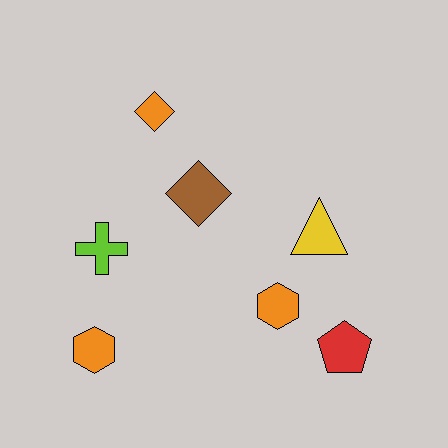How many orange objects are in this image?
There are 3 orange objects.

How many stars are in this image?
There are no stars.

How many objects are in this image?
There are 7 objects.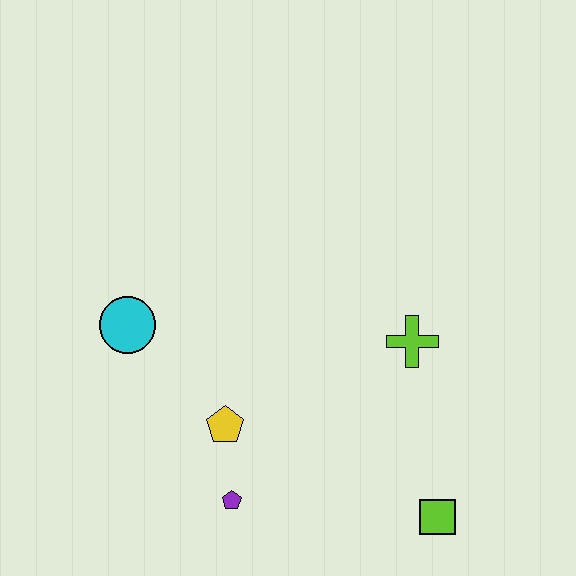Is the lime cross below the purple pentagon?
No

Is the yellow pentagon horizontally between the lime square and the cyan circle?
Yes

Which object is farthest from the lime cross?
The cyan circle is farthest from the lime cross.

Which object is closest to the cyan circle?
The yellow pentagon is closest to the cyan circle.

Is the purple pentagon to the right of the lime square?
No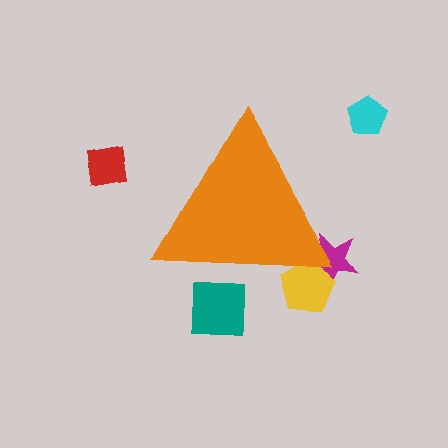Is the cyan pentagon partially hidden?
No, the cyan pentagon is fully visible.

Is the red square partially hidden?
No, the red square is fully visible.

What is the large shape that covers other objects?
An orange triangle.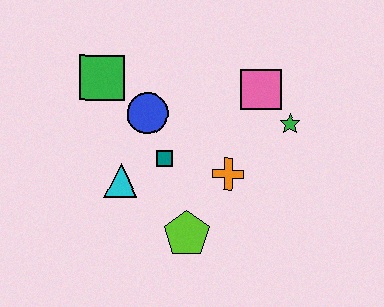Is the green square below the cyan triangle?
No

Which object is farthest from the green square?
The green star is farthest from the green square.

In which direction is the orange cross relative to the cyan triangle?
The orange cross is to the right of the cyan triangle.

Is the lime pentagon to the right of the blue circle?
Yes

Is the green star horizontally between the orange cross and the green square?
No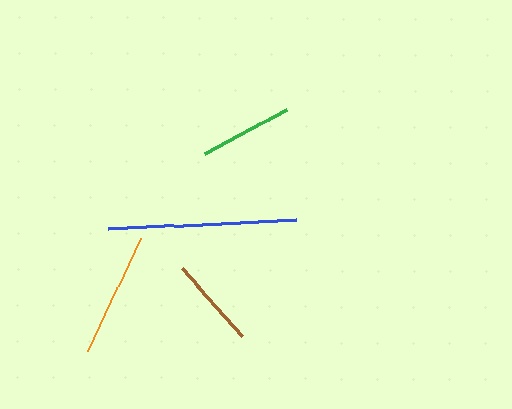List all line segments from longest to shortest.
From longest to shortest: blue, orange, green, brown.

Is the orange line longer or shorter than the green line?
The orange line is longer than the green line.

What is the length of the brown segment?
The brown segment is approximately 91 pixels long.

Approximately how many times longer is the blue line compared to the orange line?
The blue line is approximately 1.5 times the length of the orange line.